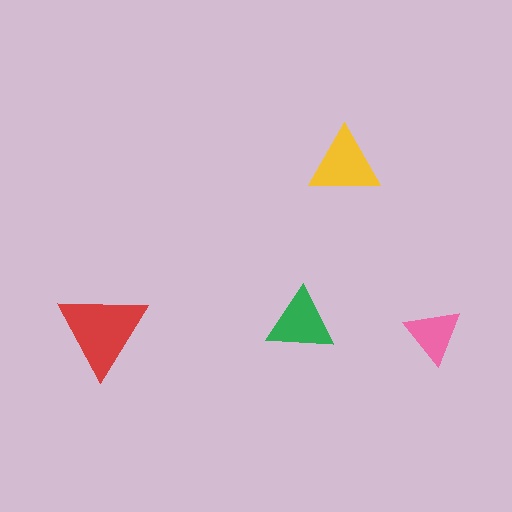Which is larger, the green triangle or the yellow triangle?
The yellow one.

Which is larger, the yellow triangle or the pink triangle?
The yellow one.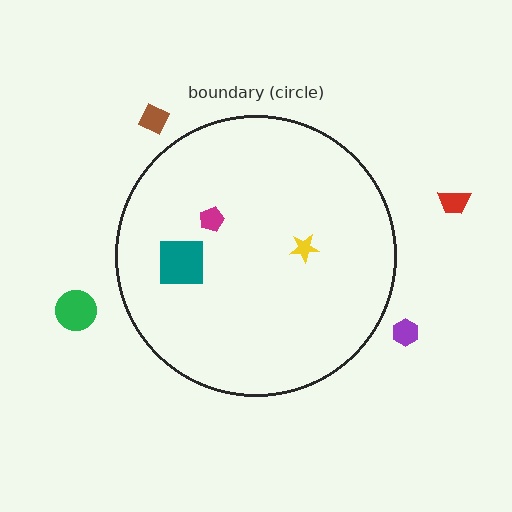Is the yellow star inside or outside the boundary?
Inside.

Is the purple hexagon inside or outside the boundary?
Outside.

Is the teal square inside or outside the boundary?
Inside.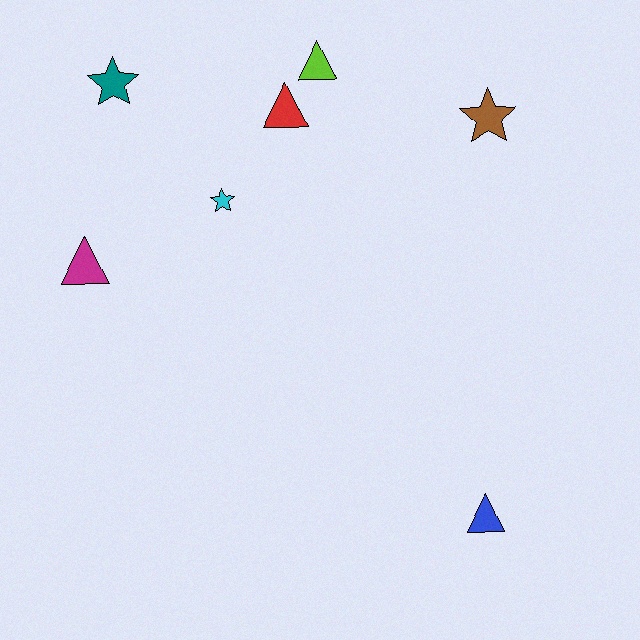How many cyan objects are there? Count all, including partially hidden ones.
There is 1 cyan object.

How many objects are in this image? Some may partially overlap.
There are 7 objects.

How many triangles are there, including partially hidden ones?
There are 4 triangles.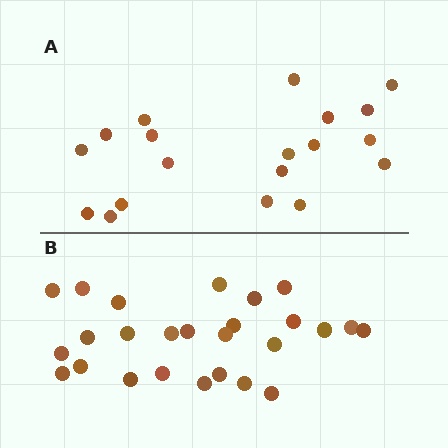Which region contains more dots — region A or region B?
Region B (the bottom region) has more dots.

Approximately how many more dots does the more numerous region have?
Region B has roughly 8 or so more dots than region A.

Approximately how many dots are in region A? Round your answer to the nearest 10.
About 20 dots. (The exact count is 19, which rounds to 20.)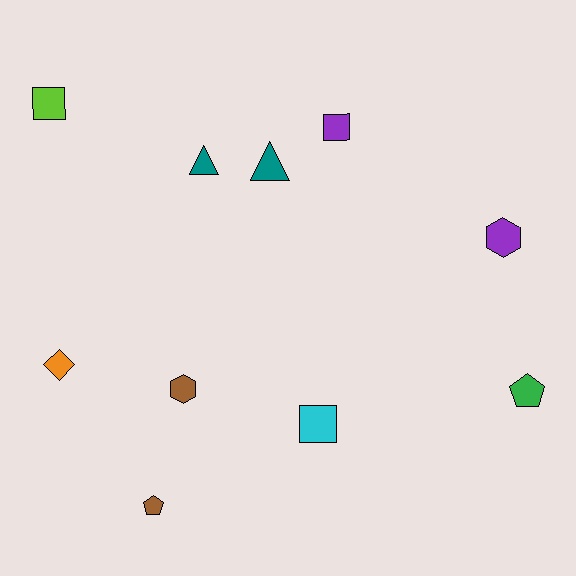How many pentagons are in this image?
There are 2 pentagons.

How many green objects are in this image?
There is 1 green object.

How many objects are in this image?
There are 10 objects.